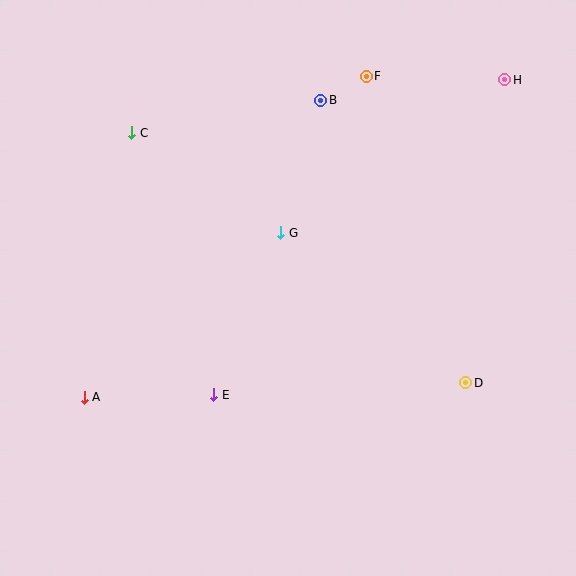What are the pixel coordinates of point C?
Point C is at (132, 133).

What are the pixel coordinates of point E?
Point E is at (214, 395).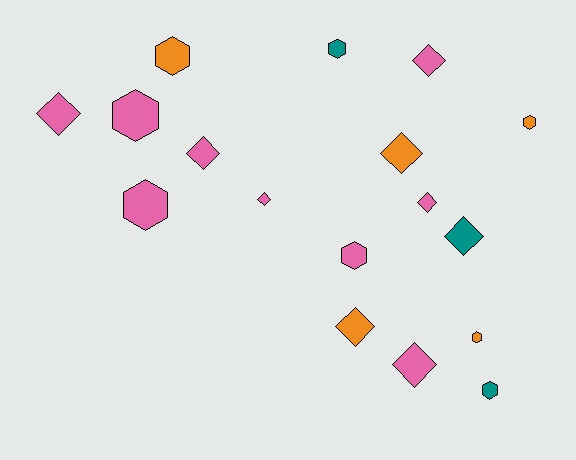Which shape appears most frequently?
Diamond, with 9 objects.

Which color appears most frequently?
Pink, with 9 objects.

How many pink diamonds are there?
There are 6 pink diamonds.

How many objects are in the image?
There are 17 objects.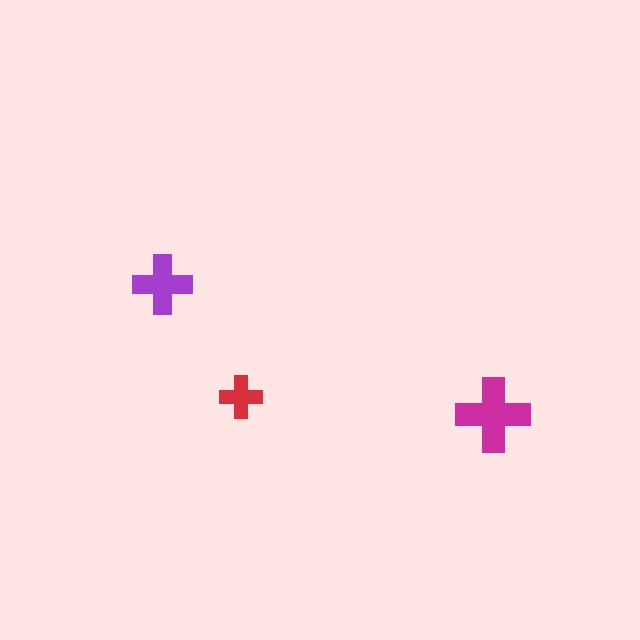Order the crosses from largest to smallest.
the magenta one, the purple one, the red one.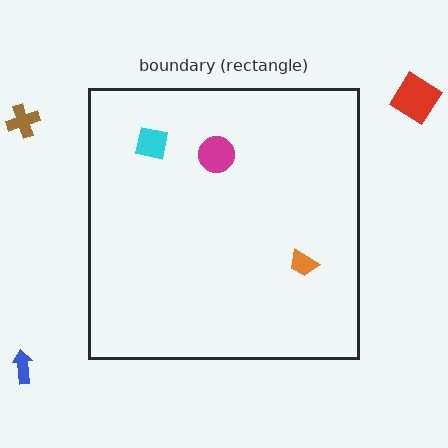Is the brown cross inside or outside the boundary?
Outside.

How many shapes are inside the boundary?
3 inside, 3 outside.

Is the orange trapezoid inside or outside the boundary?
Inside.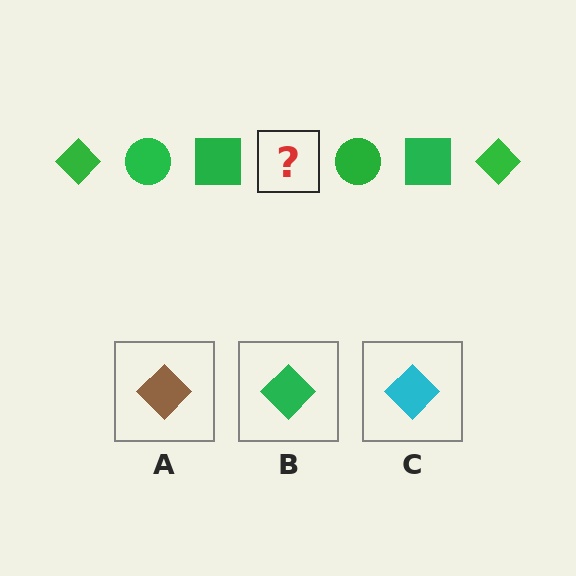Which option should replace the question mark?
Option B.